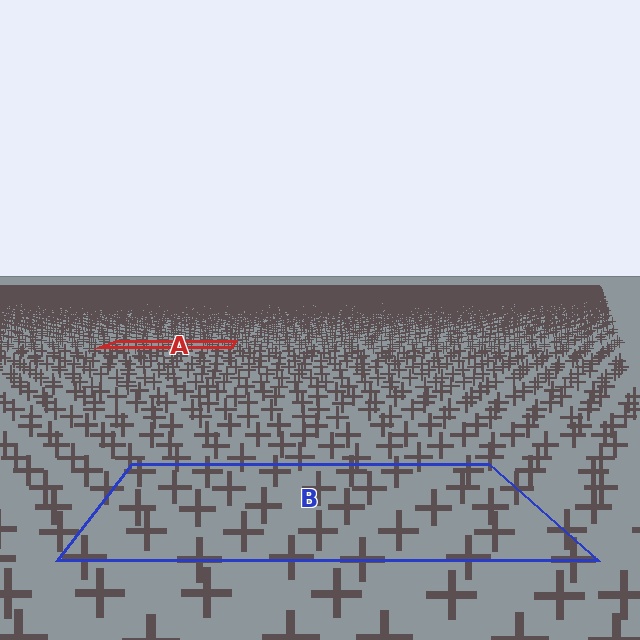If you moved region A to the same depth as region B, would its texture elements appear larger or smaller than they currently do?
They would appear larger. At a closer depth, the same texture elements are projected at a bigger on-screen size.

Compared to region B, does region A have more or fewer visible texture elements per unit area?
Region A has more texture elements per unit area — they are packed more densely because it is farther away.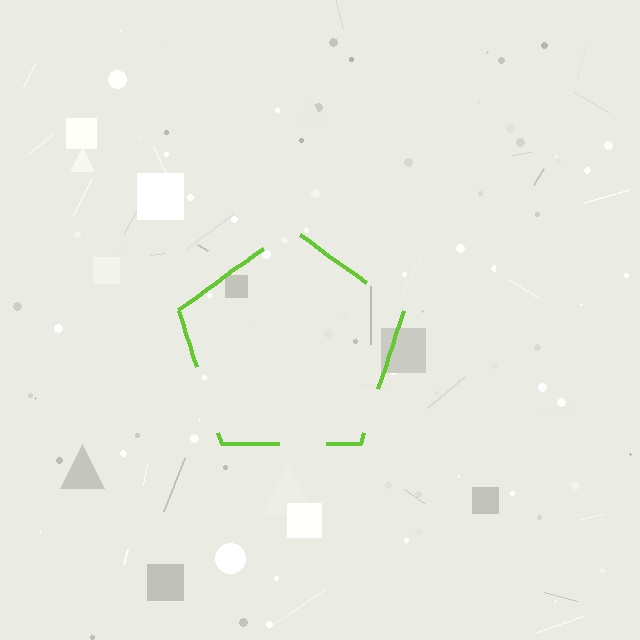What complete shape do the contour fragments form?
The contour fragments form a pentagon.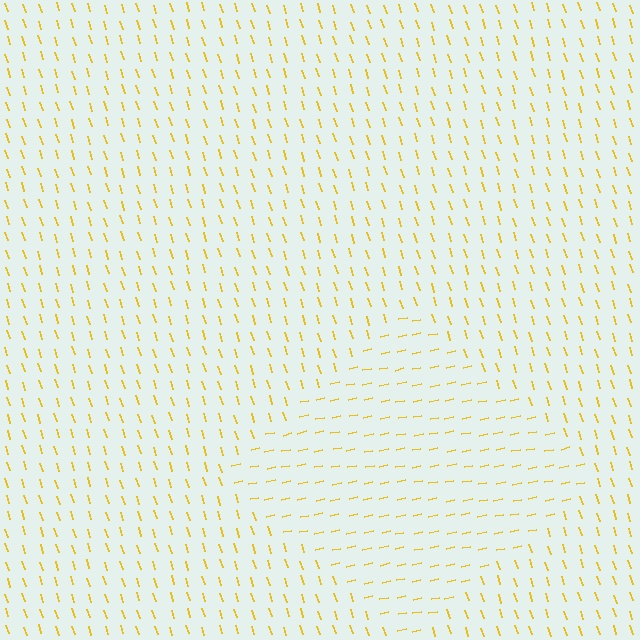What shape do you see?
I see a diamond.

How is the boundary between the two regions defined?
The boundary is defined purely by a change in line orientation (approximately 85 degrees difference). All lines are the same color and thickness.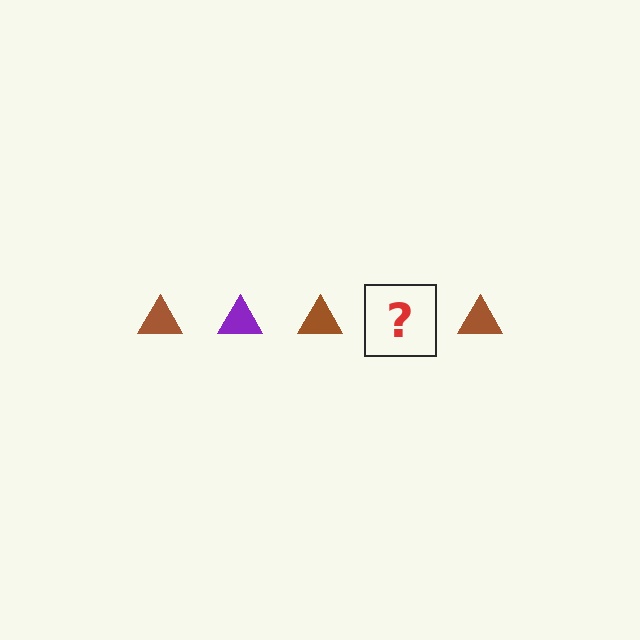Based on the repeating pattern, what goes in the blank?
The blank should be a purple triangle.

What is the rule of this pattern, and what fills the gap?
The rule is that the pattern cycles through brown, purple triangles. The gap should be filled with a purple triangle.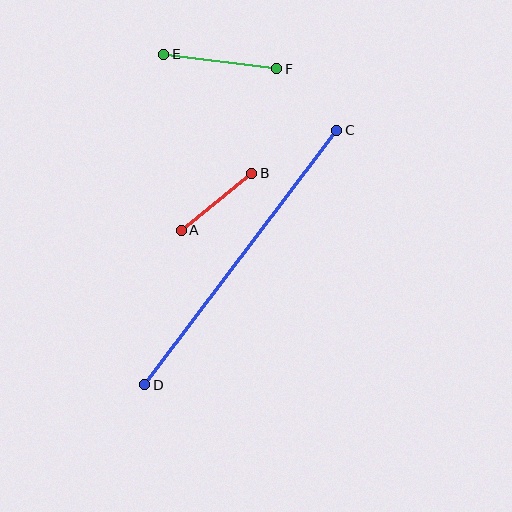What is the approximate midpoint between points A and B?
The midpoint is at approximately (216, 202) pixels.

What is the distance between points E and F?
The distance is approximately 114 pixels.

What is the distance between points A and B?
The distance is approximately 91 pixels.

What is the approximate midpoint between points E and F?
The midpoint is at approximately (220, 62) pixels.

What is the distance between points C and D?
The distance is approximately 319 pixels.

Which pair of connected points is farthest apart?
Points C and D are farthest apart.